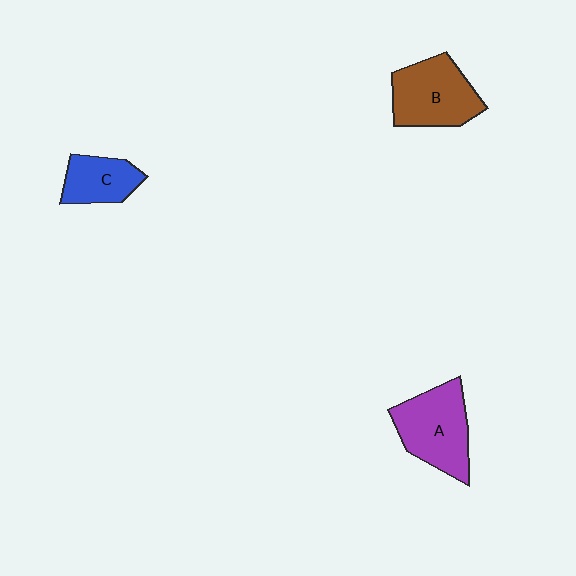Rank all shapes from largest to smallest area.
From largest to smallest: A (purple), B (brown), C (blue).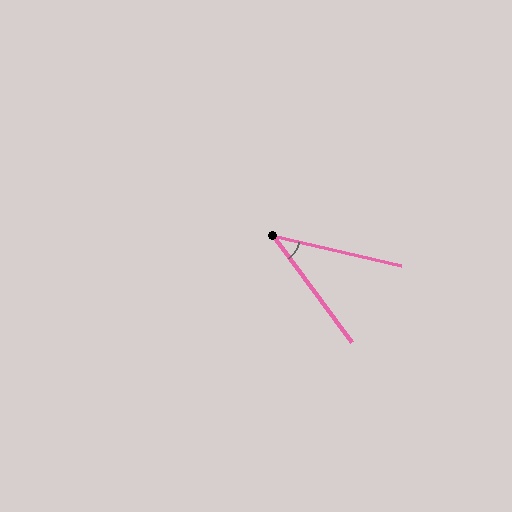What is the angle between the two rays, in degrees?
Approximately 41 degrees.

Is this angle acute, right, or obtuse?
It is acute.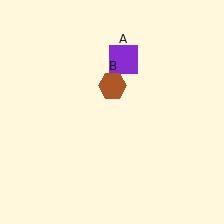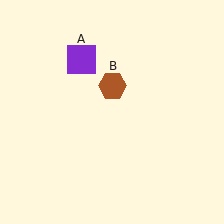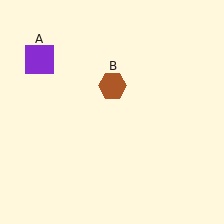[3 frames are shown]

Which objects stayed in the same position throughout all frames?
Brown hexagon (object B) remained stationary.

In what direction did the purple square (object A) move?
The purple square (object A) moved left.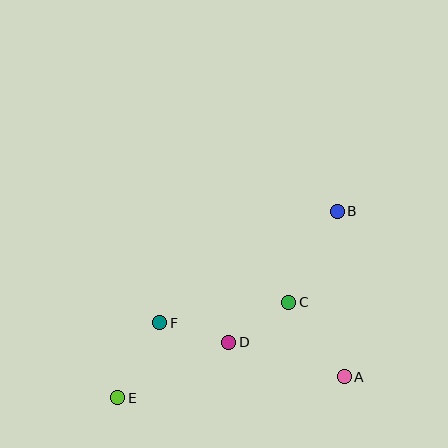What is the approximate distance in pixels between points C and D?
The distance between C and D is approximately 72 pixels.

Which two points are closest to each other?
Points D and F are closest to each other.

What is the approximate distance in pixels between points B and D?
The distance between B and D is approximately 170 pixels.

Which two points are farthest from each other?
Points B and E are farthest from each other.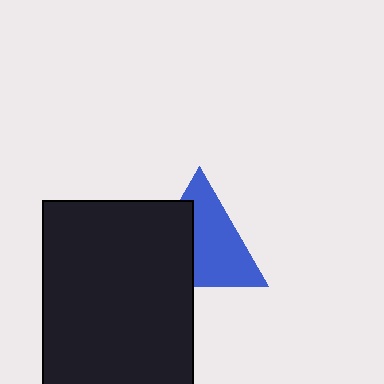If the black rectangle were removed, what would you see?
You would see the complete blue triangle.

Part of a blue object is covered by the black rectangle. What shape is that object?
It is a triangle.